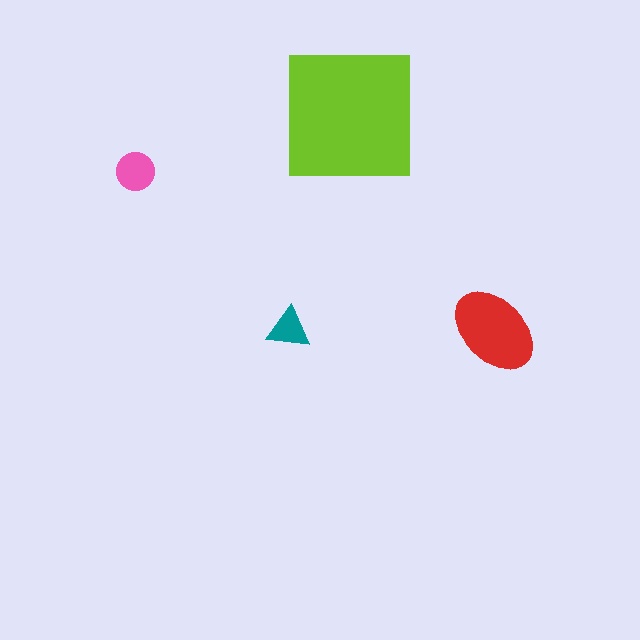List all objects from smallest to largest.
The teal triangle, the pink circle, the red ellipse, the lime square.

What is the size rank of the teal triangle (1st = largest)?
4th.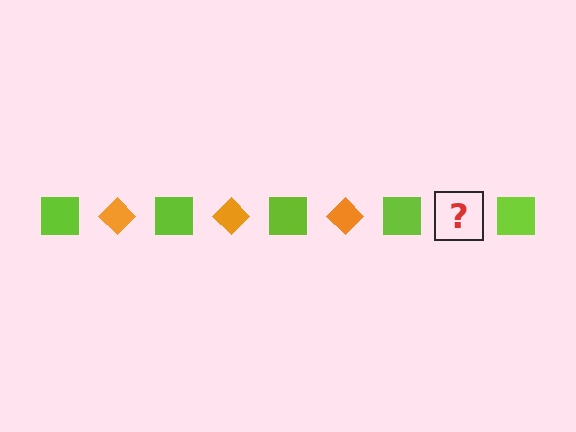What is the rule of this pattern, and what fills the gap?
The rule is that the pattern alternates between lime square and orange diamond. The gap should be filled with an orange diamond.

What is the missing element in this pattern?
The missing element is an orange diamond.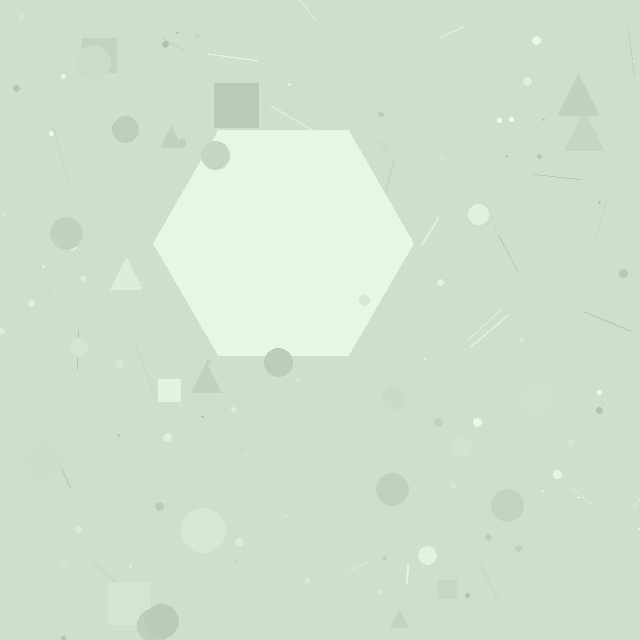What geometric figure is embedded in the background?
A hexagon is embedded in the background.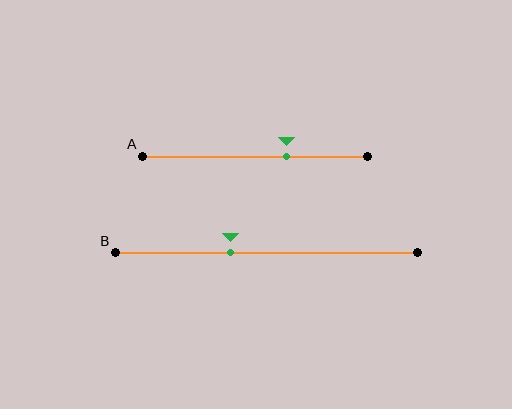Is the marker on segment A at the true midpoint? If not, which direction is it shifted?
No, the marker on segment A is shifted to the right by about 14% of the segment length.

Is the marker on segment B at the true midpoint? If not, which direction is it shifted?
No, the marker on segment B is shifted to the left by about 12% of the segment length.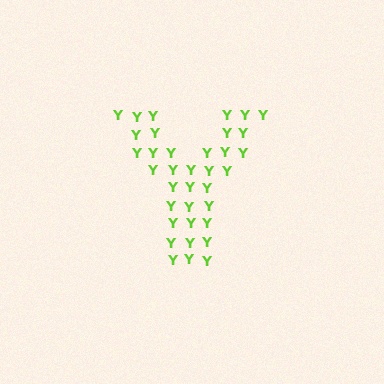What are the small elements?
The small elements are letter Y's.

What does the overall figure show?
The overall figure shows the letter Y.